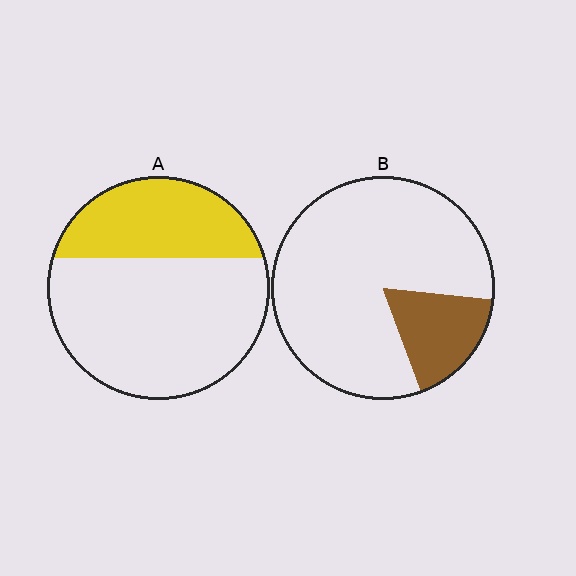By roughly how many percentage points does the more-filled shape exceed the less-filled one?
By roughly 15 percentage points (A over B).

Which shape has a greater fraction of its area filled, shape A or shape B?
Shape A.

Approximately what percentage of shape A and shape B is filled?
A is approximately 35% and B is approximately 20%.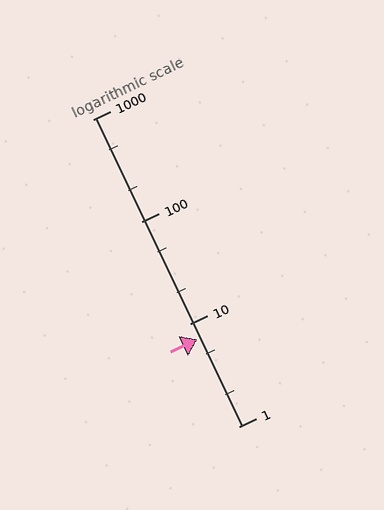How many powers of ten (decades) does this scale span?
The scale spans 3 decades, from 1 to 1000.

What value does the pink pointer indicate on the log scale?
The pointer indicates approximately 7.1.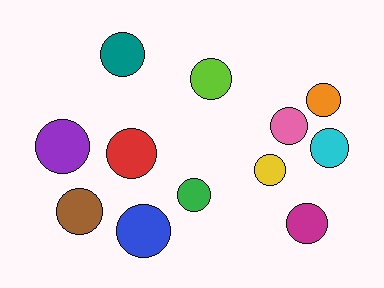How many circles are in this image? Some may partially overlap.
There are 12 circles.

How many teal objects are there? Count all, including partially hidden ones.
There is 1 teal object.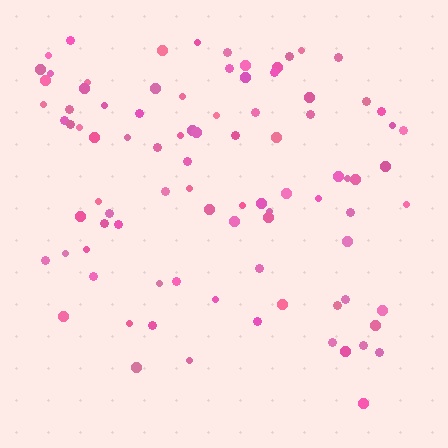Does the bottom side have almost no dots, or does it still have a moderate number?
Still a moderate number, just noticeably fewer than the top.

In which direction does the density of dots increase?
From bottom to top, with the top side densest.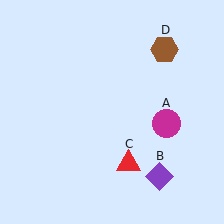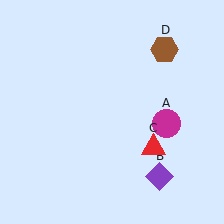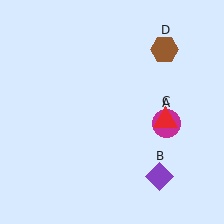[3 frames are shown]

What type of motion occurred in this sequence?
The red triangle (object C) rotated counterclockwise around the center of the scene.